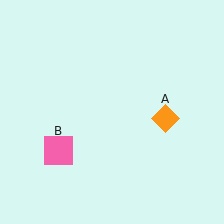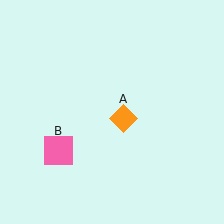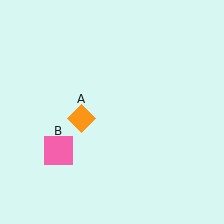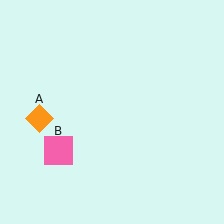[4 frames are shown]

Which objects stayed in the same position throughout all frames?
Pink square (object B) remained stationary.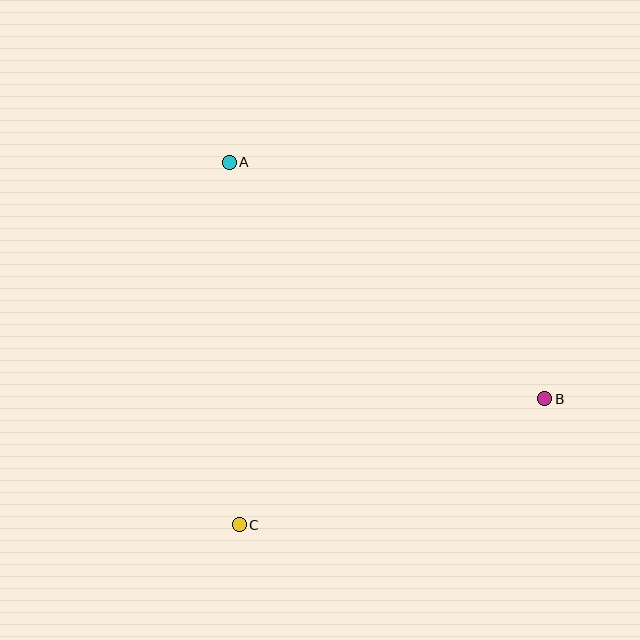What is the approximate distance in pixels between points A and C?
The distance between A and C is approximately 363 pixels.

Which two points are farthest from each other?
Points A and B are farthest from each other.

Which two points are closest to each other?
Points B and C are closest to each other.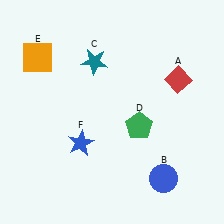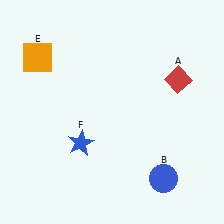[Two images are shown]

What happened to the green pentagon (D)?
The green pentagon (D) was removed in Image 2. It was in the bottom-right area of Image 1.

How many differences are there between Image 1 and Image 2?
There are 2 differences between the two images.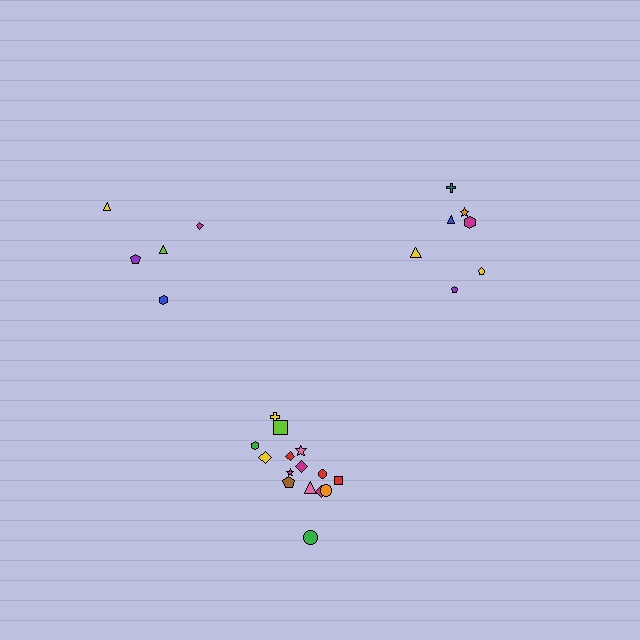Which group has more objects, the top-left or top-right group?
The top-right group.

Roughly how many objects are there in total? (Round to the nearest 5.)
Roughly 25 objects in total.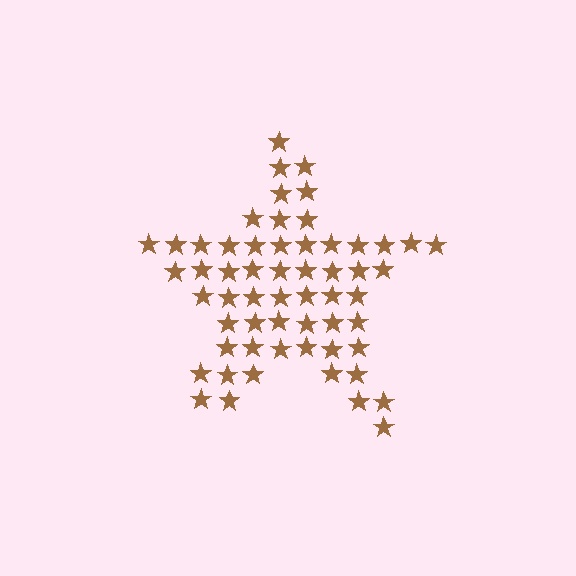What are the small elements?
The small elements are stars.